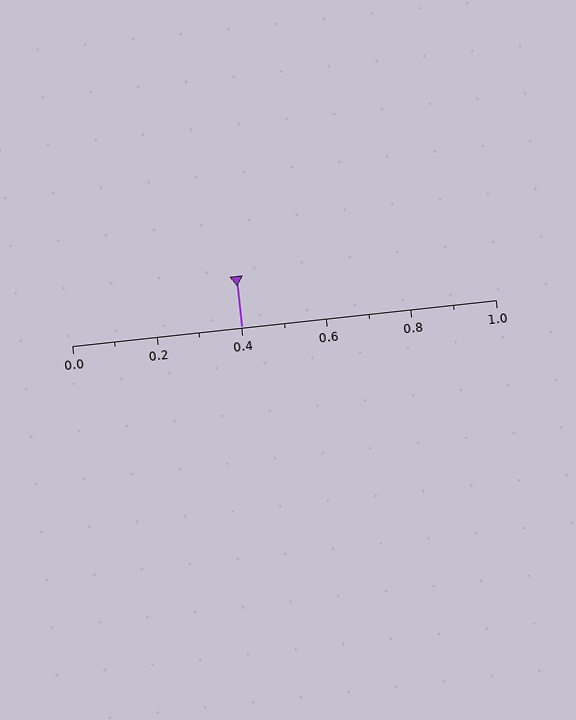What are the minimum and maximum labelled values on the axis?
The axis runs from 0.0 to 1.0.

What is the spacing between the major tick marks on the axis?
The major ticks are spaced 0.2 apart.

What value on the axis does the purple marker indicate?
The marker indicates approximately 0.4.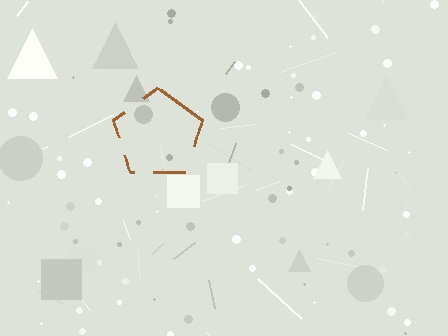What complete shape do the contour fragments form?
The contour fragments form a pentagon.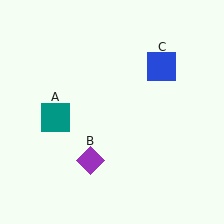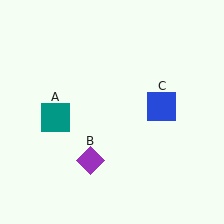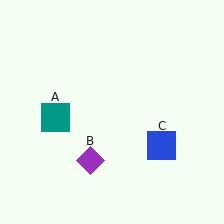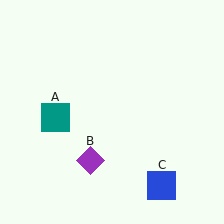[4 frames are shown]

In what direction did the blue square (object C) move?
The blue square (object C) moved down.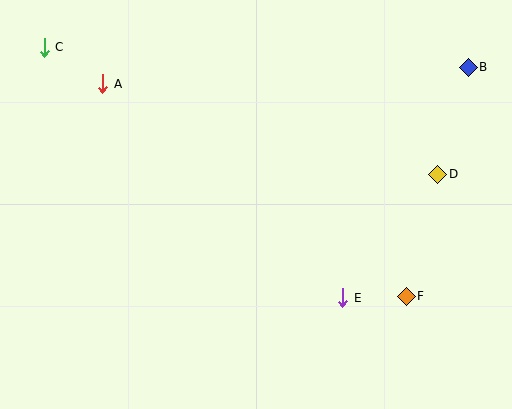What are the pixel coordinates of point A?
Point A is at (103, 84).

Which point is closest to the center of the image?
Point E at (343, 298) is closest to the center.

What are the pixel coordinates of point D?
Point D is at (438, 174).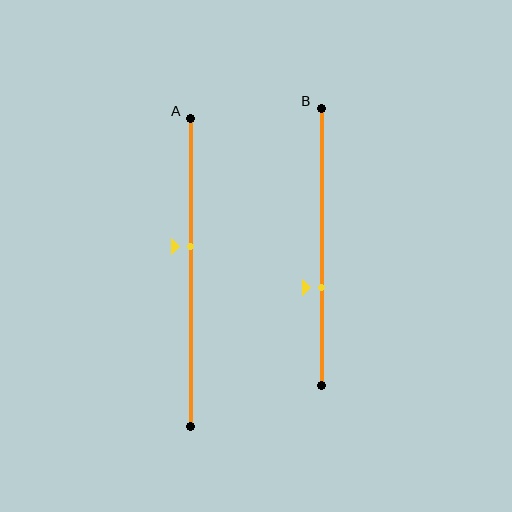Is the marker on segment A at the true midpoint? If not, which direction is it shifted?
No, the marker on segment A is shifted upward by about 8% of the segment length.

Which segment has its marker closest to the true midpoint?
Segment A has its marker closest to the true midpoint.